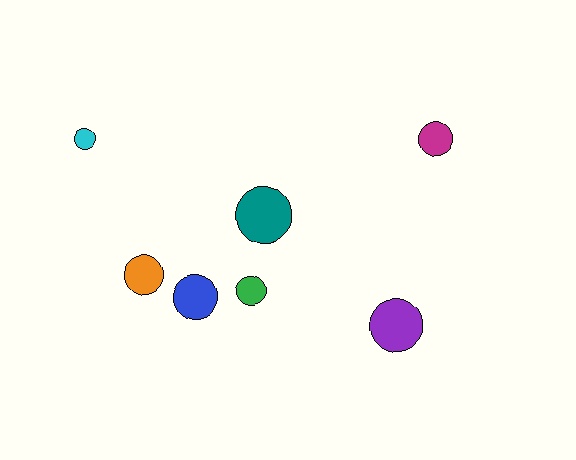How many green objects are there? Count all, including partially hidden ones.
There is 1 green object.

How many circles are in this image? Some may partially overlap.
There are 7 circles.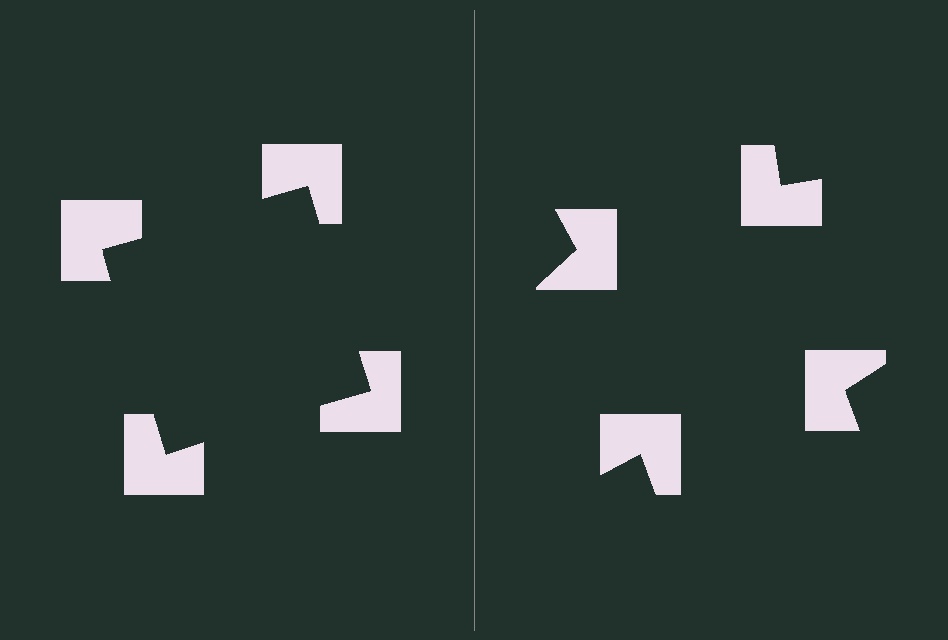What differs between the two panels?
The notched squares are positioned identically on both sides; only the wedge orientations differ. On the left they align to a square; on the right they are misaligned.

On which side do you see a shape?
An illusory square appears on the left side. On the right side the wedge cuts are rotated, so no coherent shape forms.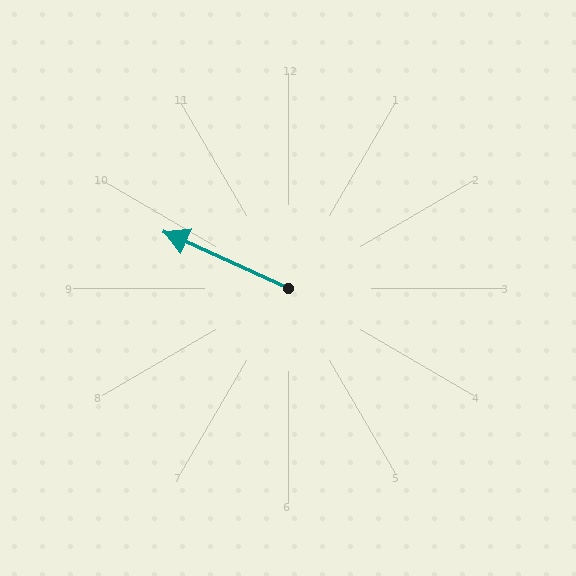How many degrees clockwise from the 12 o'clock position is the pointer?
Approximately 295 degrees.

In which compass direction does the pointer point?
Northwest.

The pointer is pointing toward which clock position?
Roughly 10 o'clock.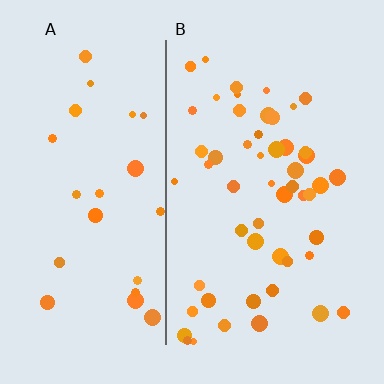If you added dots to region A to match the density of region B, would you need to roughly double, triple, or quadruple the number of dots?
Approximately double.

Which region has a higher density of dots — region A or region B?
B (the right).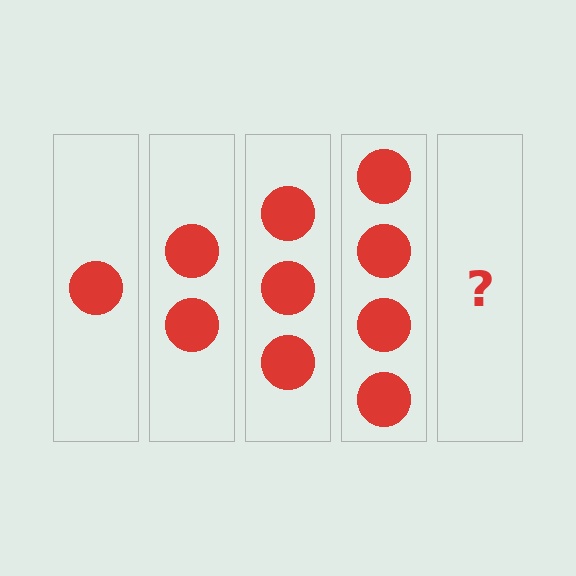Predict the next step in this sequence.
The next step is 5 circles.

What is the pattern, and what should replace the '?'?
The pattern is that each step adds one more circle. The '?' should be 5 circles.